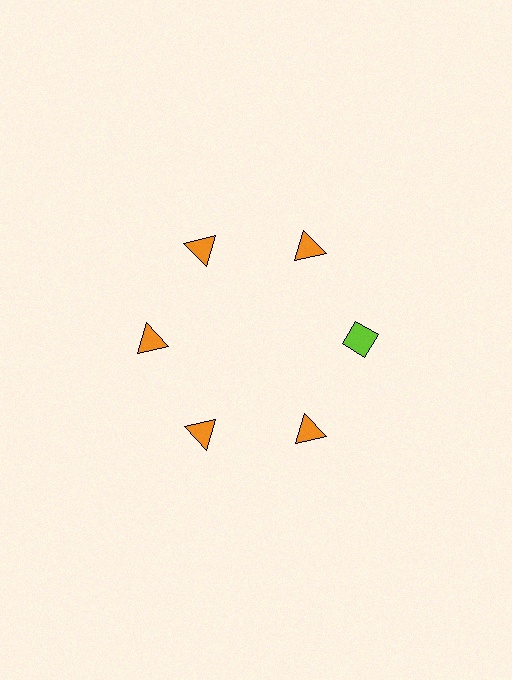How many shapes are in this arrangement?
There are 6 shapes arranged in a ring pattern.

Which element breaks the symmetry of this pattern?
The lime diamond at roughly the 3 o'clock position breaks the symmetry. All other shapes are orange triangles.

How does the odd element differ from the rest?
It differs in both color (lime instead of orange) and shape (diamond instead of triangle).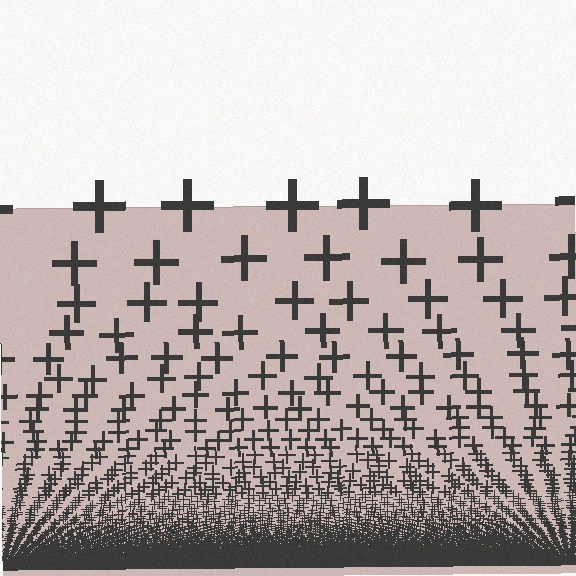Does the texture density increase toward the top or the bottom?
Density increases toward the bottom.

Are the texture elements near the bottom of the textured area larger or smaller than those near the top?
Smaller. The gradient is inverted — elements near the bottom are smaller and denser.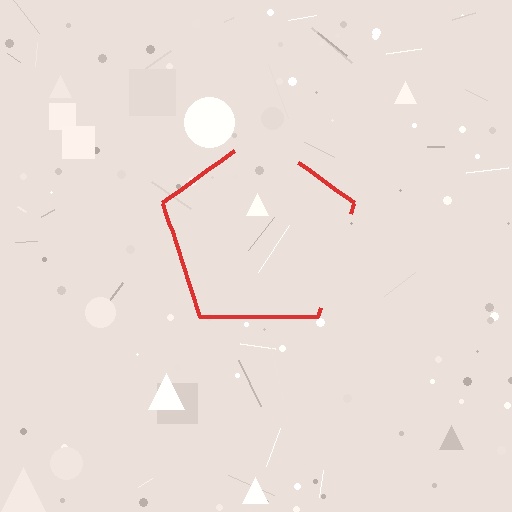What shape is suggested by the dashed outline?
The dashed outline suggests a pentagon.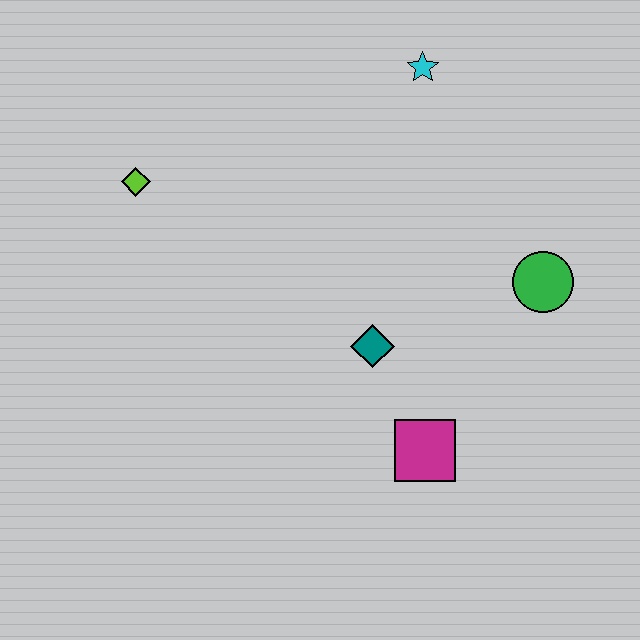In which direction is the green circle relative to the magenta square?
The green circle is above the magenta square.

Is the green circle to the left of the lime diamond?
No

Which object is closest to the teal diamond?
The magenta square is closest to the teal diamond.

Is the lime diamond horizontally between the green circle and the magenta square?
No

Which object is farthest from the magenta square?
The lime diamond is farthest from the magenta square.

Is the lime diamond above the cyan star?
No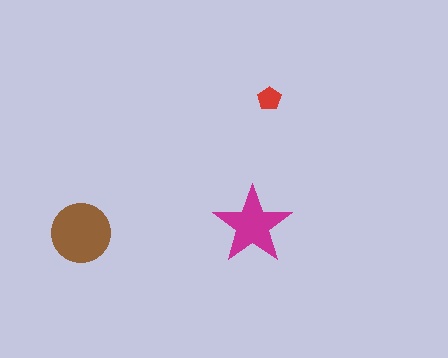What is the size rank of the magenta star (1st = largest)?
2nd.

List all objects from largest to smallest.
The brown circle, the magenta star, the red pentagon.